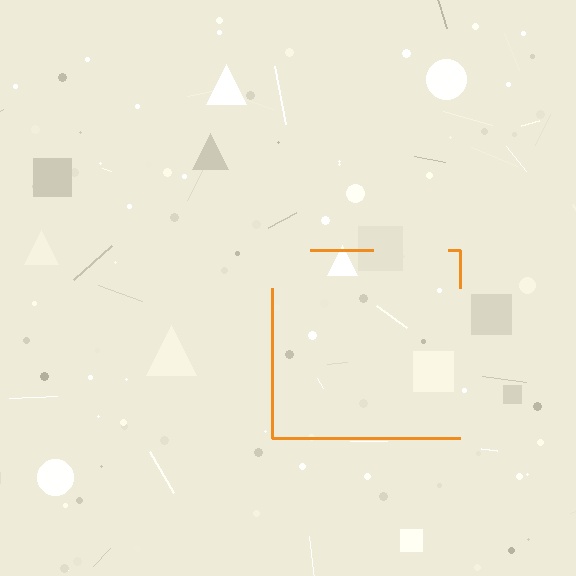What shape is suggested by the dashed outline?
The dashed outline suggests a square.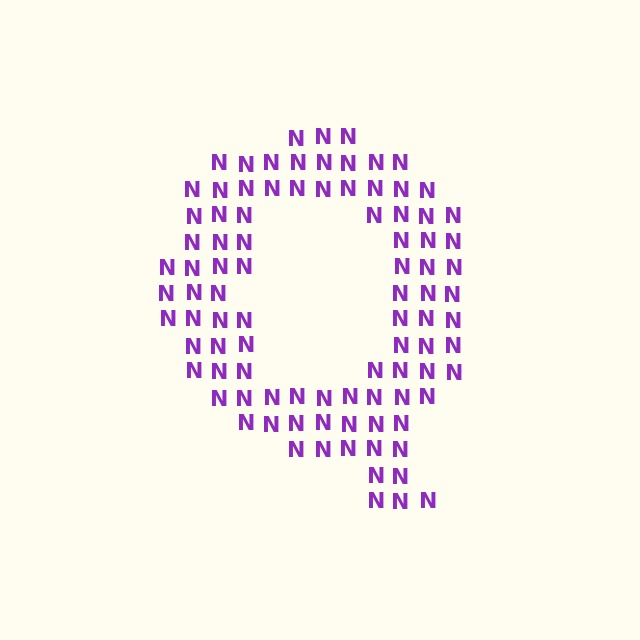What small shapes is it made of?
It is made of small letter N's.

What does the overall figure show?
The overall figure shows the letter Q.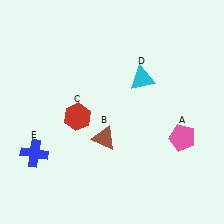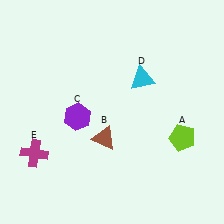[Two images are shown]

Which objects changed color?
A changed from pink to lime. C changed from red to purple. E changed from blue to magenta.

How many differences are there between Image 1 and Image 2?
There are 3 differences between the two images.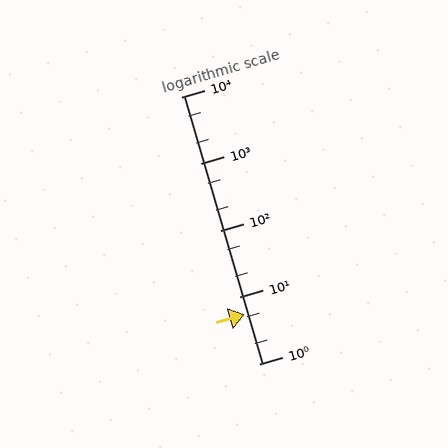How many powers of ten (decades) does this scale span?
The scale spans 4 decades, from 1 to 10000.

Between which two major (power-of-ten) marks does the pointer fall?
The pointer is between 1 and 10.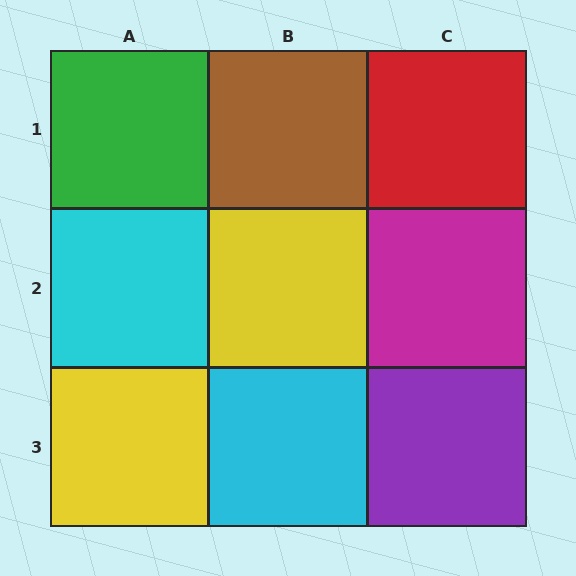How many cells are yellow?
2 cells are yellow.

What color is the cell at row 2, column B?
Yellow.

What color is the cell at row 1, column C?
Red.